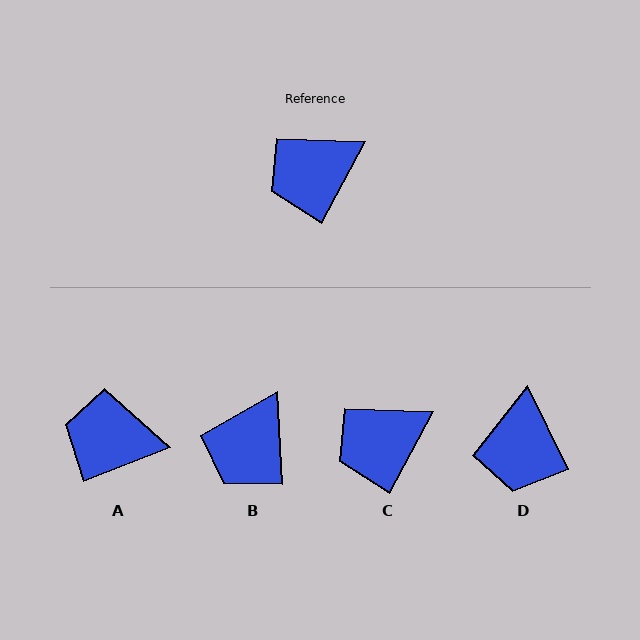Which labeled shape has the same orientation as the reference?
C.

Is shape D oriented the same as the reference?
No, it is off by about 54 degrees.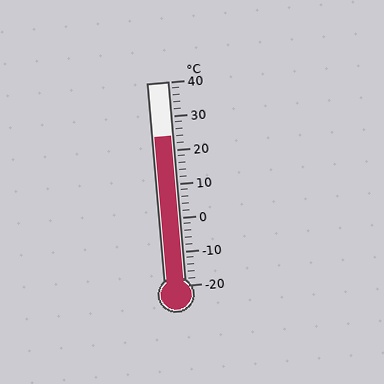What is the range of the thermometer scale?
The thermometer scale ranges from -20°C to 40°C.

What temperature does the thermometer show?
The thermometer shows approximately 24°C.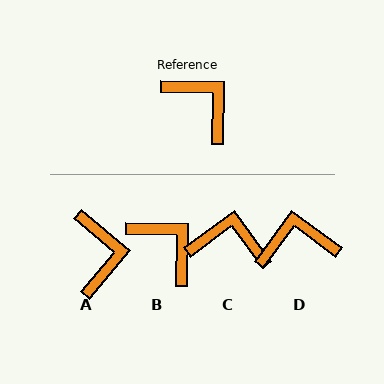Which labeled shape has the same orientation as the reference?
B.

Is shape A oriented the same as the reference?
No, it is off by about 39 degrees.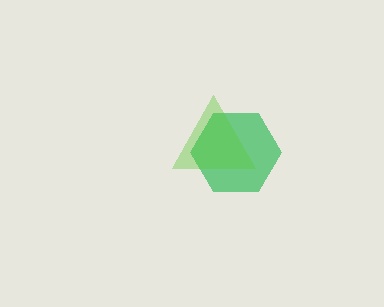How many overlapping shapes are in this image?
There are 2 overlapping shapes in the image.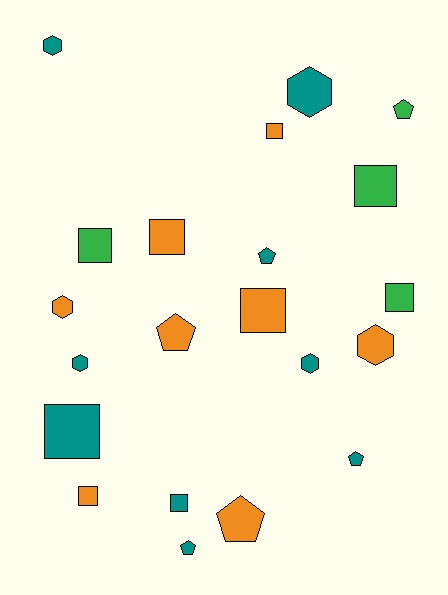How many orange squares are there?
There are 4 orange squares.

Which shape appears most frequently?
Square, with 9 objects.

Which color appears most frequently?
Teal, with 9 objects.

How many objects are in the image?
There are 21 objects.